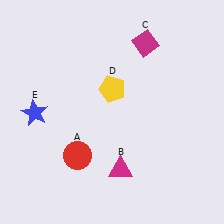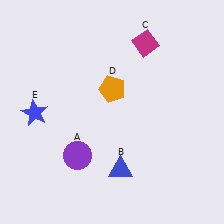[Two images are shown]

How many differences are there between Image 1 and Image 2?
There are 3 differences between the two images.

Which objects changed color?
A changed from red to purple. B changed from magenta to blue. D changed from yellow to orange.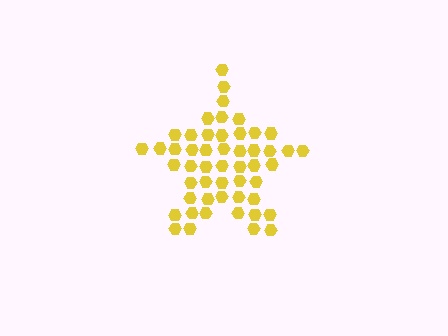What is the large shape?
The large shape is a star.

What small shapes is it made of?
It is made of small hexagons.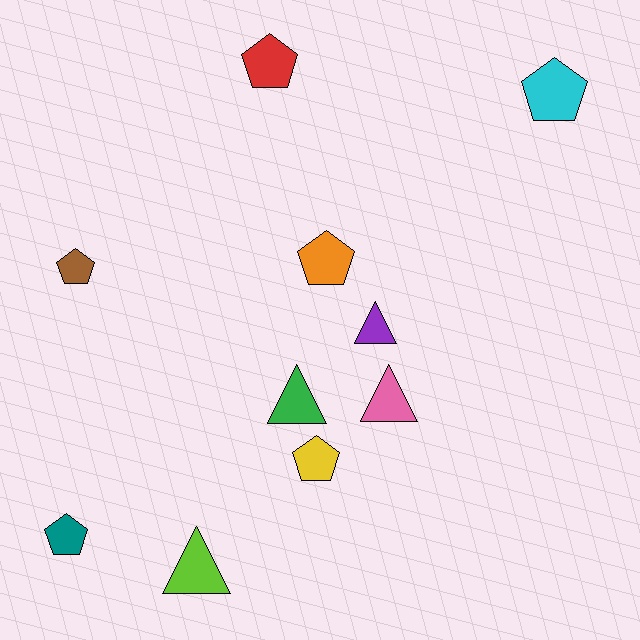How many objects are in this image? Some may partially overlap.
There are 10 objects.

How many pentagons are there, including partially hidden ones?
There are 6 pentagons.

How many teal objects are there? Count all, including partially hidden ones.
There is 1 teal object.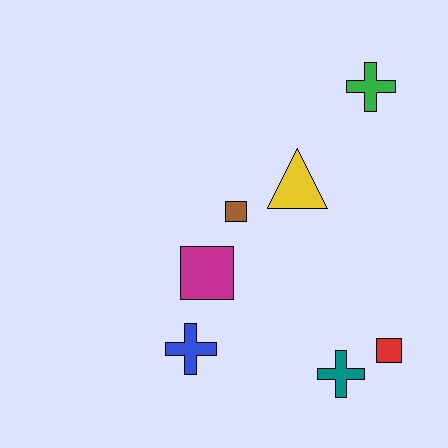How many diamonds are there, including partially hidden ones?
There are no diamonds.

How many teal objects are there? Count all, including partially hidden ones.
There is 1 teal object.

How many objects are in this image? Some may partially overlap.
There are 7 objects.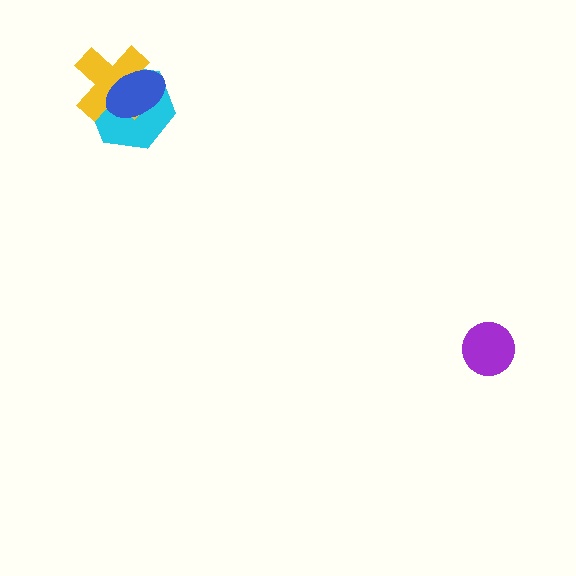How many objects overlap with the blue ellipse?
2 objects overlap with the blue ellipse.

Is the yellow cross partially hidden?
Yes, it is partially covered by another shape.